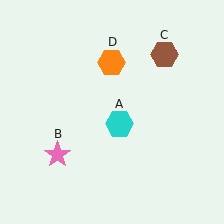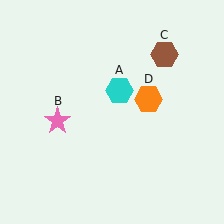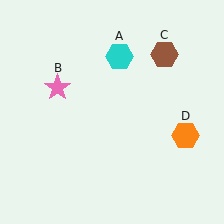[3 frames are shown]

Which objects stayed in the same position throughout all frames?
Brown hexagon (object C) remained stationary.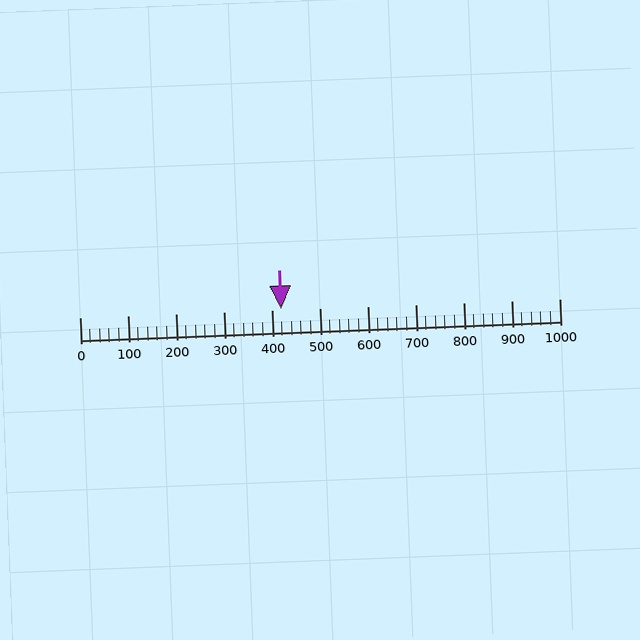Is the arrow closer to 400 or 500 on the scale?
The arrow is closer to 400.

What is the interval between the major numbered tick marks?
The major tick marks are spaced 100 units apart.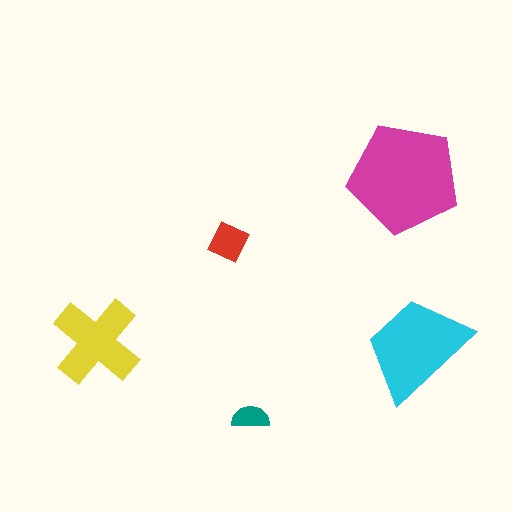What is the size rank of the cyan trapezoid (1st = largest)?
2nd.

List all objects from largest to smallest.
The magenta pentagon, the cyan trapezoid, the yellow cross, the red diamond, the teal semicircle.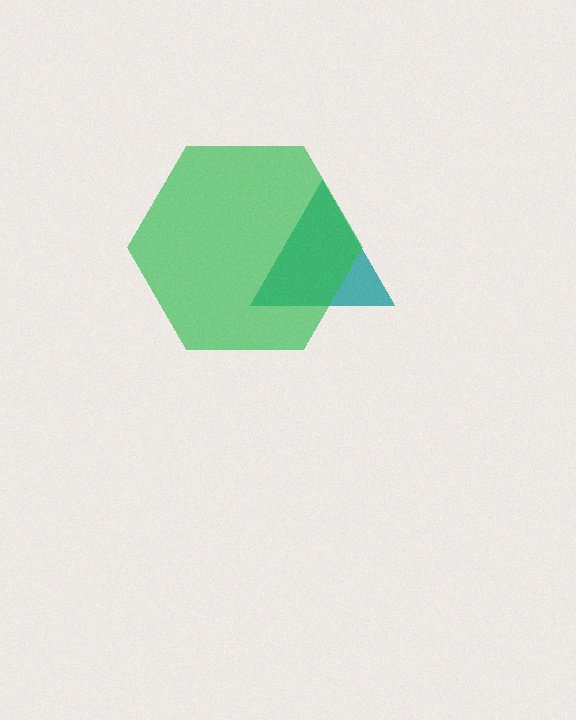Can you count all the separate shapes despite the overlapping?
Yes, there are 2 separate shapes.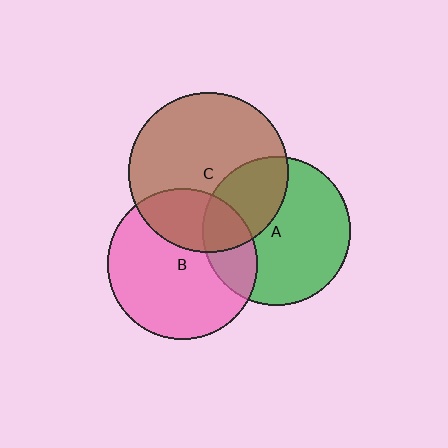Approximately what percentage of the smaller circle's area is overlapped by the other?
Approximately 30%.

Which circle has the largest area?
Circle C (brown).